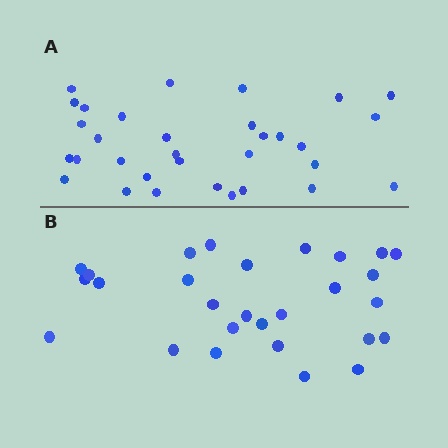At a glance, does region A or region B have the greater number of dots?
Region A (the top region) has more dots.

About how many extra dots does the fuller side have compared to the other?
Region A has about 4 more dots than region B.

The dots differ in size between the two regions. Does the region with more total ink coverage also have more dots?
No. Region B has more total ink coverage because its dots are larger, but region A actually contains more individual dots. Total area can be misleading — the number of items is what matters here.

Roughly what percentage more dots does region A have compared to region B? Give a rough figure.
About 15% more.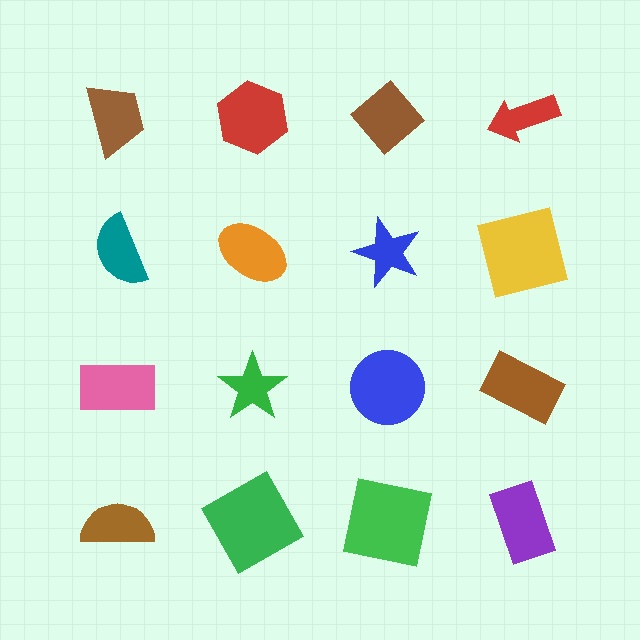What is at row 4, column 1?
A brown semicircle.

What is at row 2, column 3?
A blue star.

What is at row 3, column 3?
A blue circle.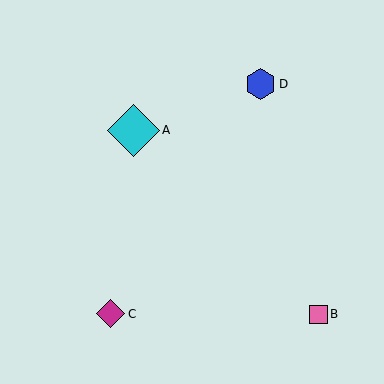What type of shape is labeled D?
Shape D is a blue hexagon.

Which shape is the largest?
The cyan diamond (labeled A) is the largest.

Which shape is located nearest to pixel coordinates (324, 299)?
The pink square (labeled B) at (318, 314) is nearest to that location.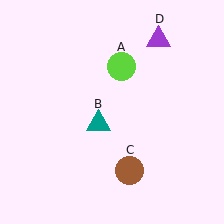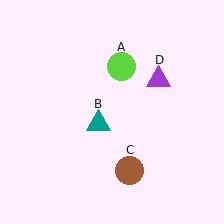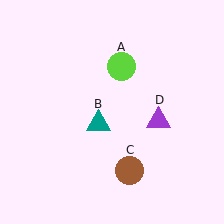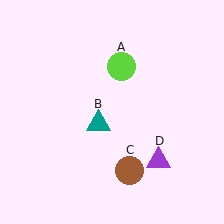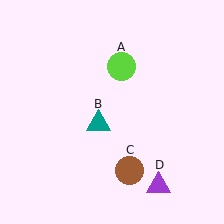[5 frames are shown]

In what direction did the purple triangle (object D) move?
The purple triangle (object D) moved down.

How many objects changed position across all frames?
1 object changed position: purple triangle (object D).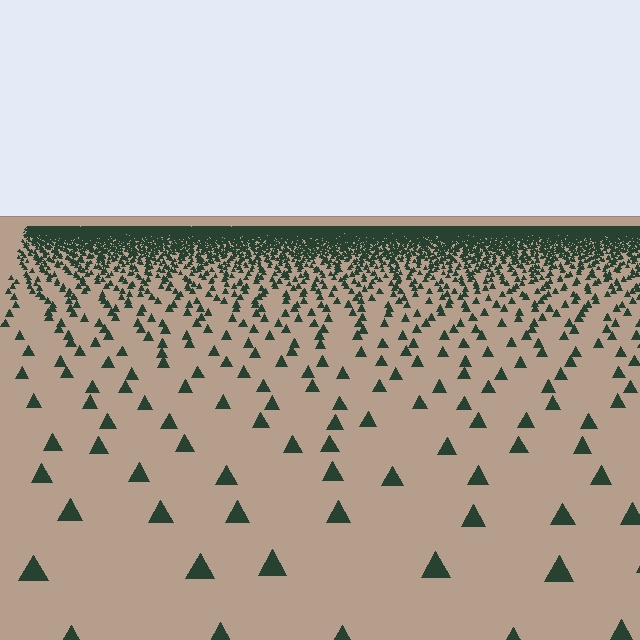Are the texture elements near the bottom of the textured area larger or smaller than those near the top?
Larger. Near the bottom, elements are closer to the viewer and appear at a bigger on-screen size.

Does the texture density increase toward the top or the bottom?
Density increases toward the top.